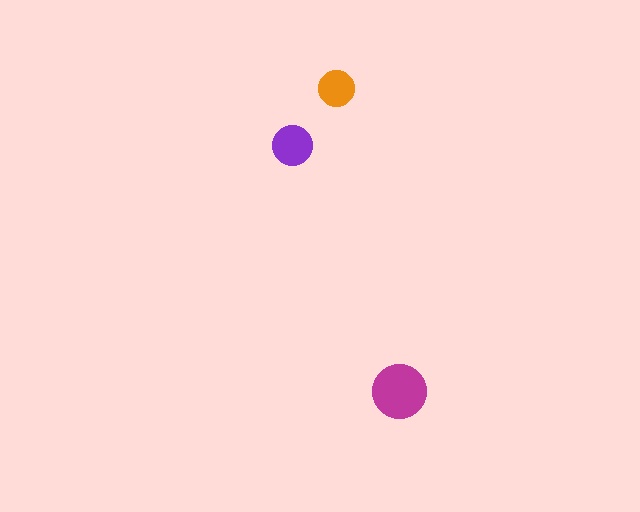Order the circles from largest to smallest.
the magenta one, the purple one, the orange one.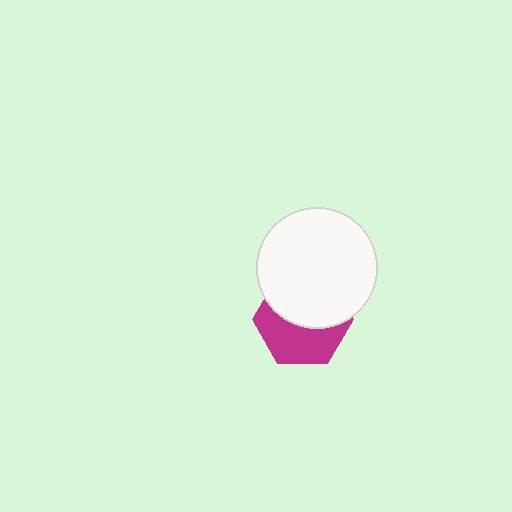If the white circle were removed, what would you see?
You would see the complete magenta hexagon.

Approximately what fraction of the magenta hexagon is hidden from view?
Roughly 52% of the magenta hexagon is hidden behind the white circle.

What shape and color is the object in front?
The object in front is a white circle.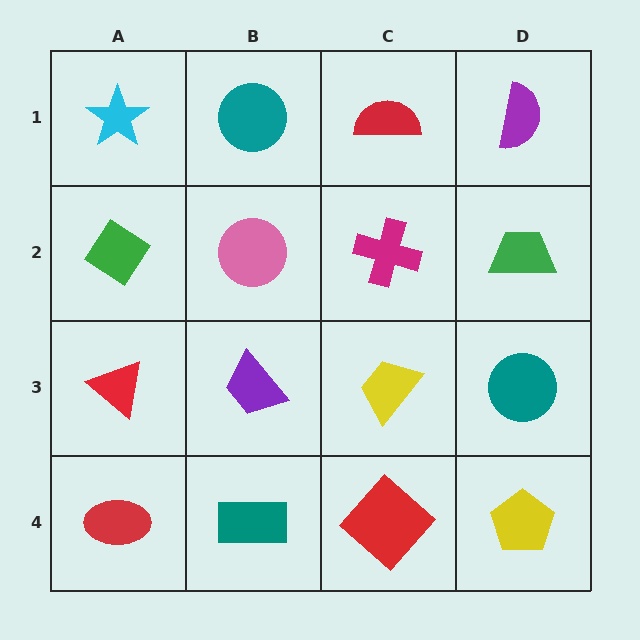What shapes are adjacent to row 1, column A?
A green diamond (row 2, column A), a teal circle (row 1, column B).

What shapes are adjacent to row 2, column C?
A red semicircle (row 1, column C), a yellow trapezoid (row 3, column C), a pink circle (row 2, column B), a green trapezoid (row 2, column D).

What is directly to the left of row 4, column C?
A teal rectangle.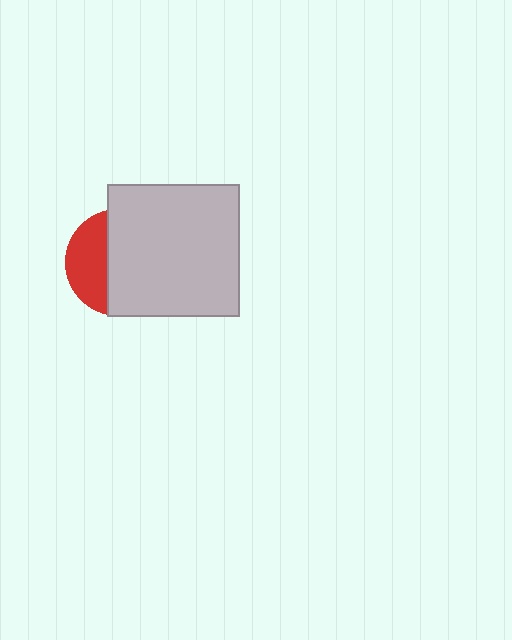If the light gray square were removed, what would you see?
You would see the complete red circle.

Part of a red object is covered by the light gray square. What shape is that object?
It is a circle.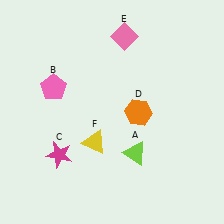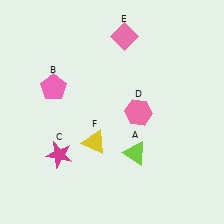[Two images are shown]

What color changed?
The hexagon (D) changed from orange in Image 1 to pink in Image 2.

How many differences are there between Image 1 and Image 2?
There is 1 difference between the two images.